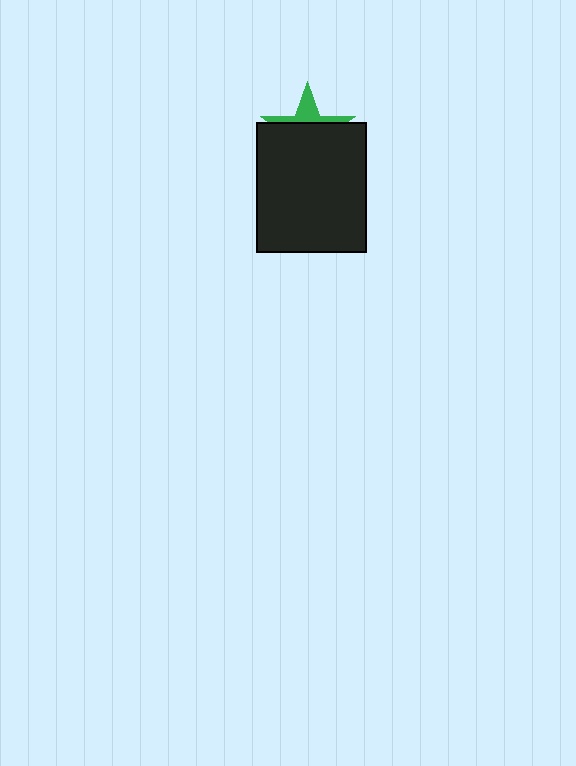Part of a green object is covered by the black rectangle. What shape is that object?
It is a star.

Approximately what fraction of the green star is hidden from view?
Roughly 68% of the green star is hidden behind the black rectangle.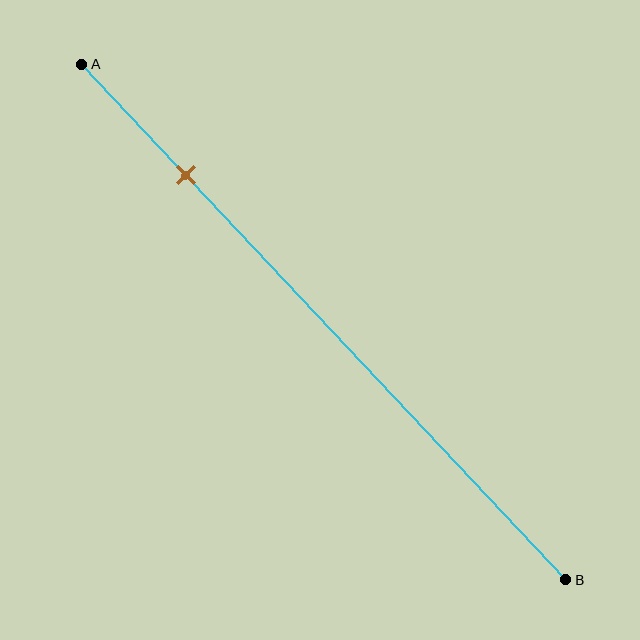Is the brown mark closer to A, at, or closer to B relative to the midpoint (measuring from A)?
The brown mark is closer to point A than the midpoint of segment AB.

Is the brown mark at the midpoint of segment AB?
No, the mark is at about 20% from A, not at the 50% midpoint.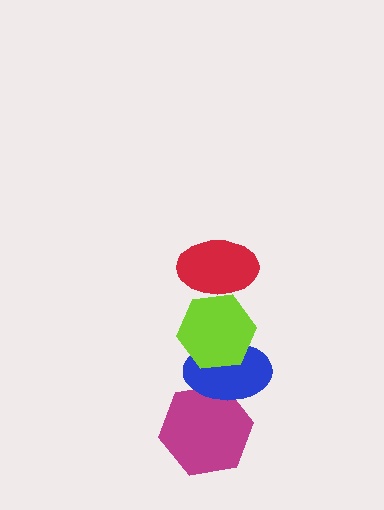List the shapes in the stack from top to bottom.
From top to bottom: the red ellipse, the lime hexagon, the blue ellipse, the magenta hexagon.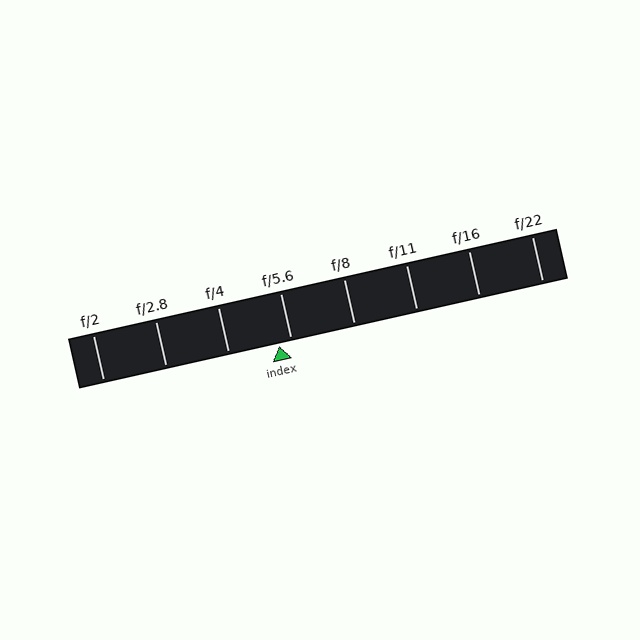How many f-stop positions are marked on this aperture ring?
There are 8 f-stop positions marked.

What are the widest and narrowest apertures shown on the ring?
The widest aperture shown is f/2 and the narrowest is f/22.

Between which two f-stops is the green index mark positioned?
The index mark is between f/4 and f/5.6.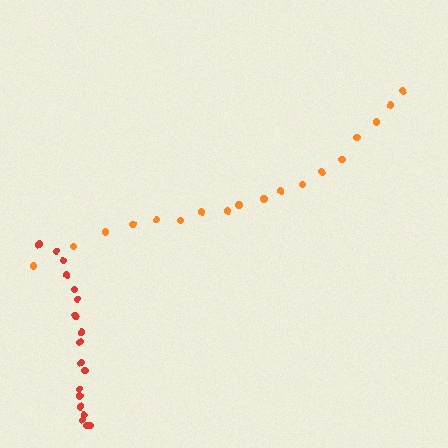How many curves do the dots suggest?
There are 2 distinct paths.